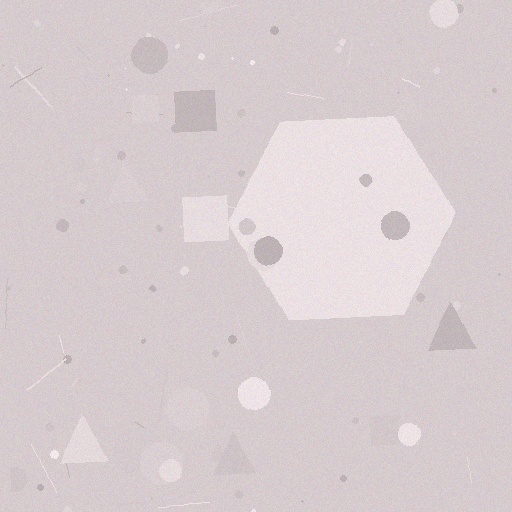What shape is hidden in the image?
A hexagon is hidden in the image.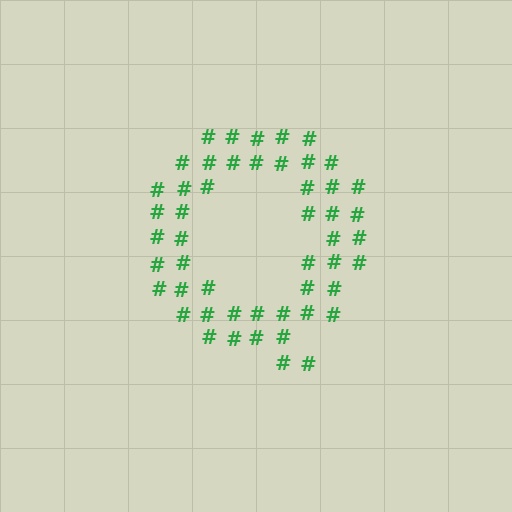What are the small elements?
The small elements are hash symbols.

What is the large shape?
The large shape is the letter Q.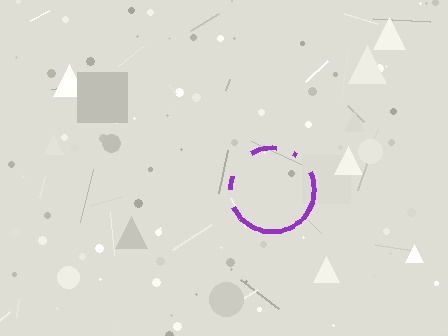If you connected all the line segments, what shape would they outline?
They would outline a circle.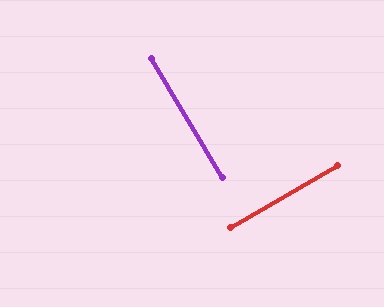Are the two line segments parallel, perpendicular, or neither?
Perpendicular — they meet at approximately 89°.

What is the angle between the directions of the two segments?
Approximately 89 degrees.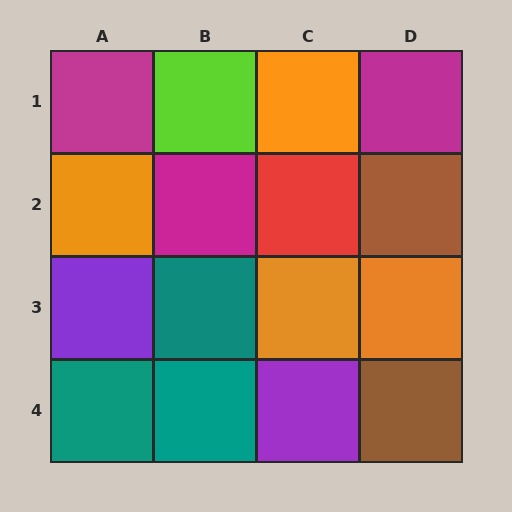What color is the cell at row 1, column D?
Magenta.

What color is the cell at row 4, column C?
Purple.